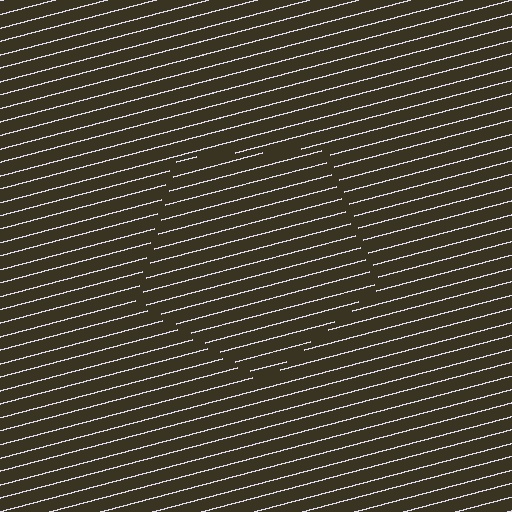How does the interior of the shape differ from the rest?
The interior of the shape contains the same grating, shifted by half a period — the contour is defined by the phase discontinuity where line-ends from the inner and outer gratings abut.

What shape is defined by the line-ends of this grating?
An illusory pentagon. The interior of the shape contains the same grating, shifted by half a period — the contour is defined by the phase discontinuity where line-ends from the inner and outer gratings abut.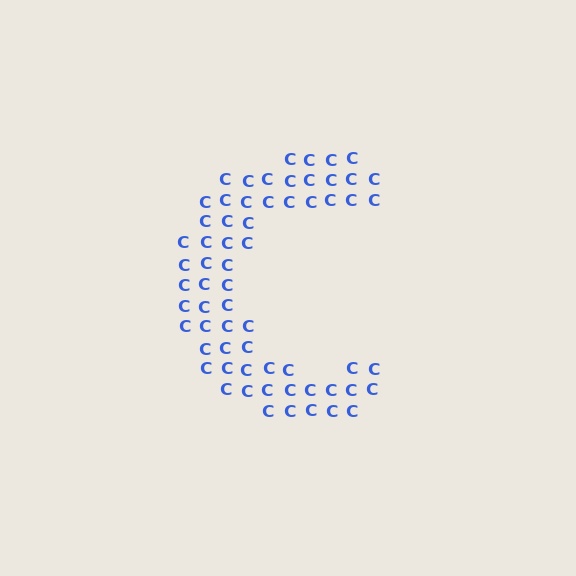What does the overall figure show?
The overall figure shows the letter C.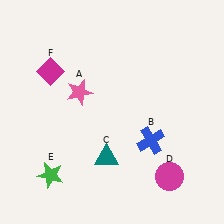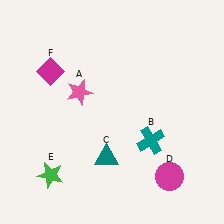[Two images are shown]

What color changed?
The cross (B) changed from blue in Image 1 to teal in Image 2.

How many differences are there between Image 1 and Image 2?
There is 1 difference between the two images.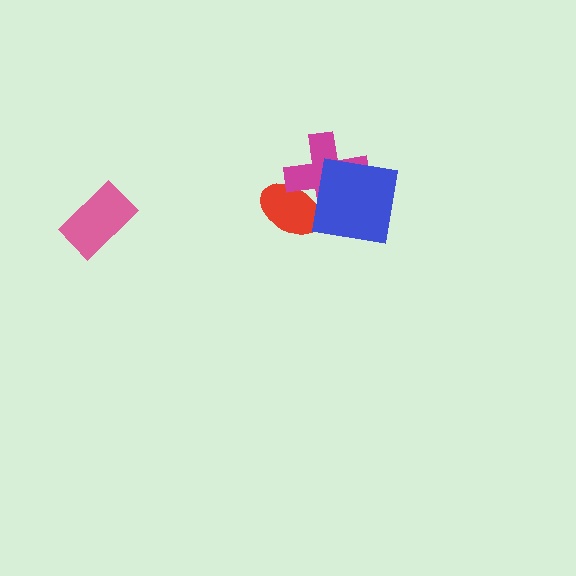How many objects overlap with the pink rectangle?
0 objects overlap with the pink rectangle.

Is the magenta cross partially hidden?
Yes, it is partially covered by another shape.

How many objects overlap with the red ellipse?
1 object overlaps with the red ellipse.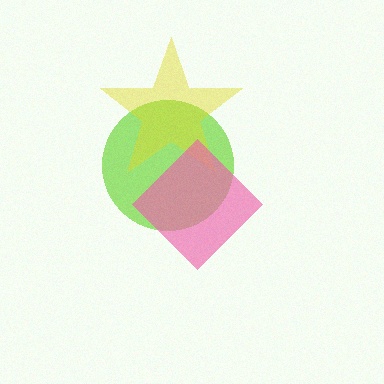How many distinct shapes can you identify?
There are 3 distinct shapes: a lime circle, a yellow star, a pink diamond.